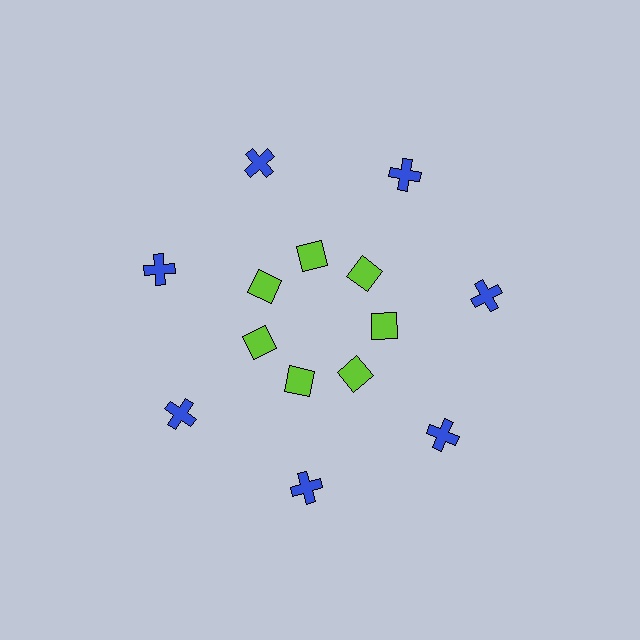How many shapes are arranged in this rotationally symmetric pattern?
There are 14 shapes, arranged in 7 groups of 2.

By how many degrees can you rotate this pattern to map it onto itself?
The pattern maps onto itself every 51 degrees of rotation.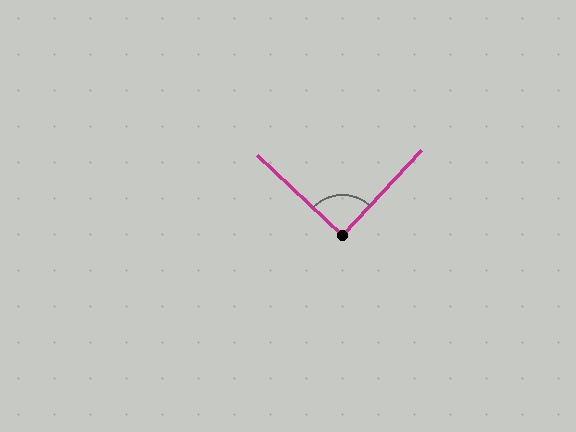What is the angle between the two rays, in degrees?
Approximately 90 degrees.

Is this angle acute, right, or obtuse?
It is approximately a right angle.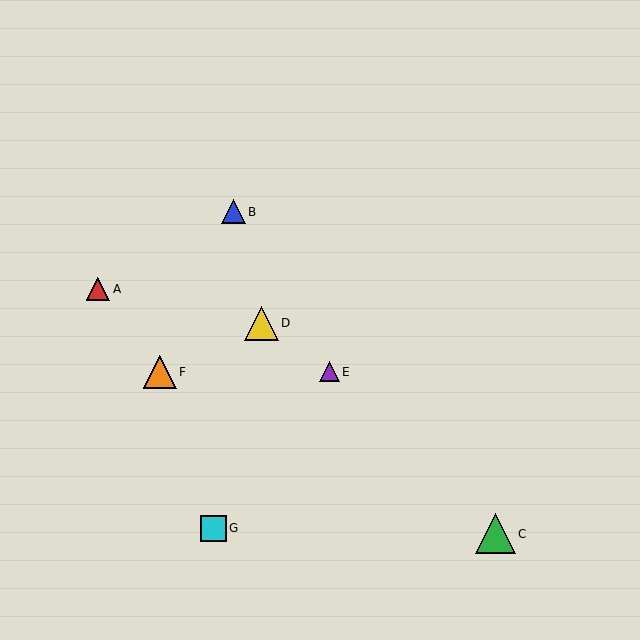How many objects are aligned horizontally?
2 objects (E, F) are aligned horizontally.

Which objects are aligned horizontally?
Objects E, F are aligned horizontally.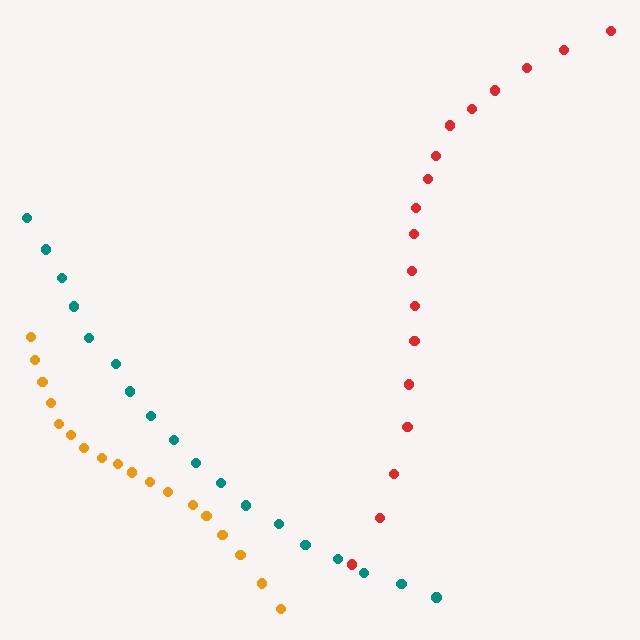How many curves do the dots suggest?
There are 3 distinct paths.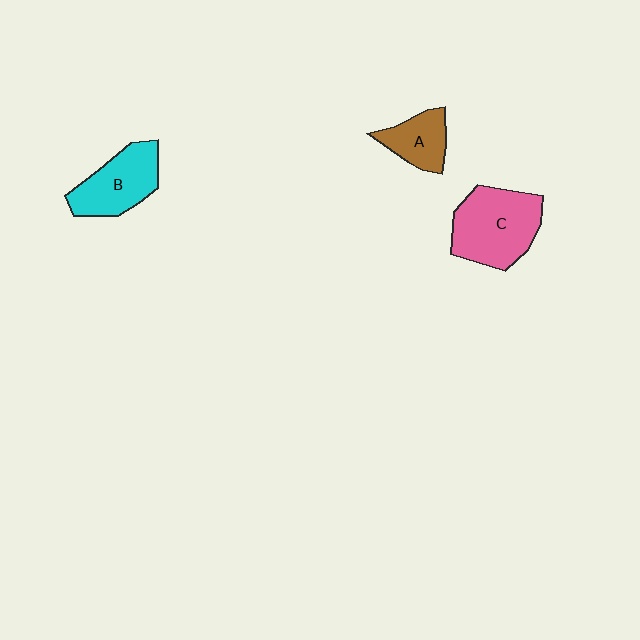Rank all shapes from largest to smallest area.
From largest to smallest: C (pink), B (cyan), A (brown).